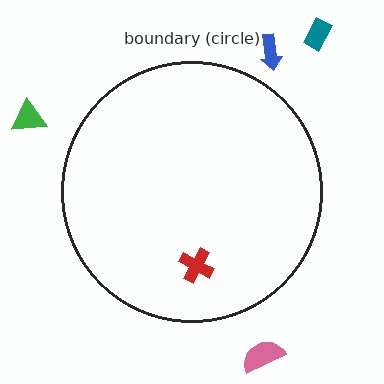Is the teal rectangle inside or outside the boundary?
Outside.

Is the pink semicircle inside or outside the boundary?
Outside.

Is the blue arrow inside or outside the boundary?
Outside.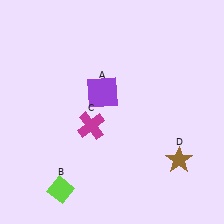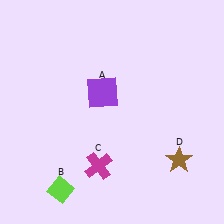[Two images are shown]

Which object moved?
The magenta cross (C) moved down.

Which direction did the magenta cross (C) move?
The magenta cross (C) moved down.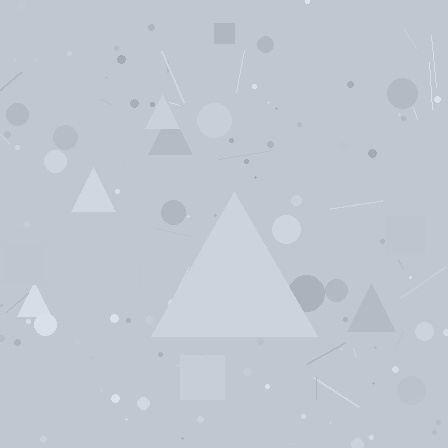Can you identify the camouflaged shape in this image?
The camouflaged shape is a triangle.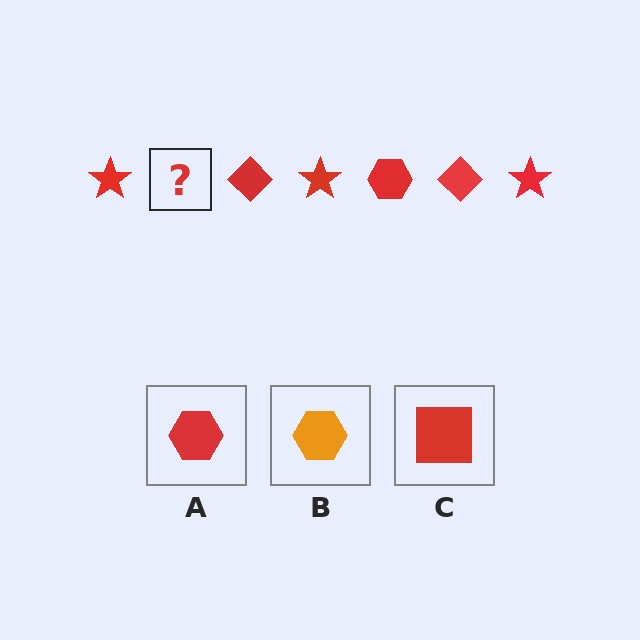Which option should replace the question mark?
Option A.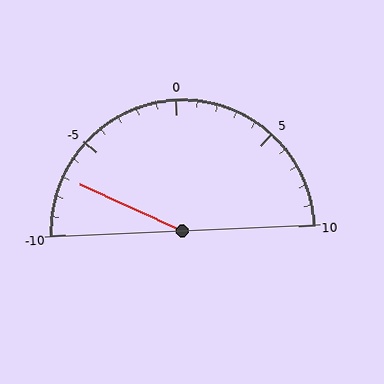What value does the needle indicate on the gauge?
The needle indicates approximately -7.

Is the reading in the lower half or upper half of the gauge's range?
The reading is in the lower half of the range (-10 to 10).